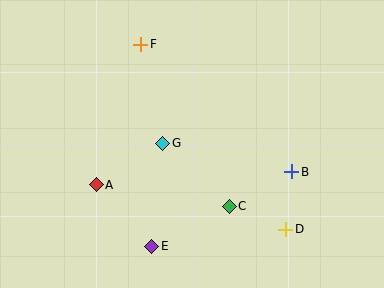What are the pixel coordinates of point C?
Point C is at (229, 206).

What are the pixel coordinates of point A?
Point A is at (96, 185).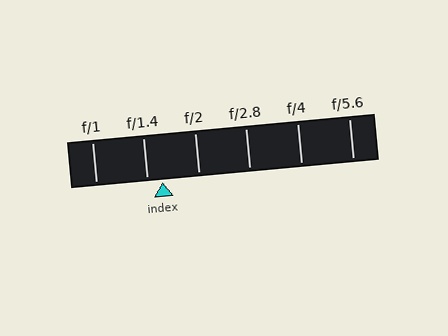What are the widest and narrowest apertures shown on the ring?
The widest aperture shown is f/1 and the narrowest is f/5.6.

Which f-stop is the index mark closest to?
The index mark is closest to f/1.4.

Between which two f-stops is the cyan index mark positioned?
The index mark is between f/1.4 and f/2.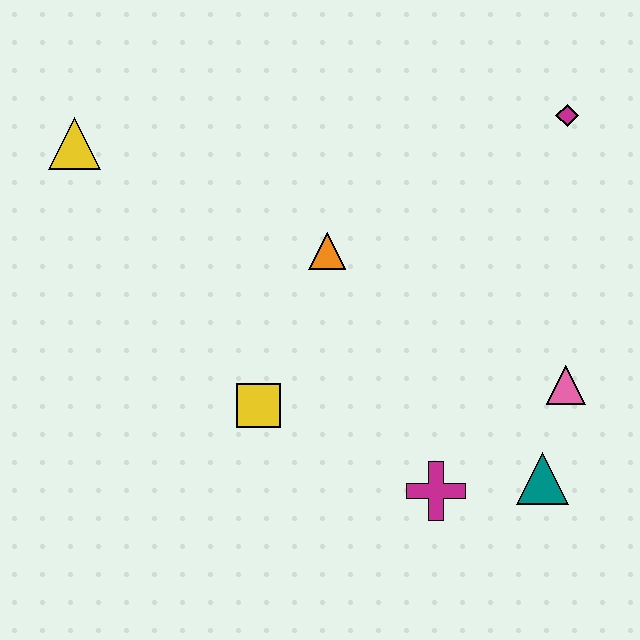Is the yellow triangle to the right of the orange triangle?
No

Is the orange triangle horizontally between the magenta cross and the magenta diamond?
No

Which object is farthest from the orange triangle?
The teal triangle is farthest from the orange triangle.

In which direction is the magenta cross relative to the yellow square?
The magenta cross is to the right of the yellow square.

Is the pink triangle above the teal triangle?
Yes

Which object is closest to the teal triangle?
The pink triangle is closest to the teal triangle.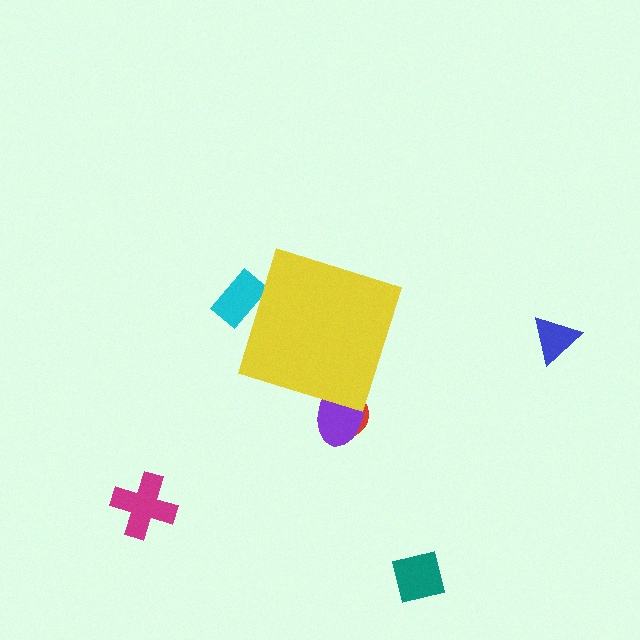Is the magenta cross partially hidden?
No, the magenta cross is fully visible.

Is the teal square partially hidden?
No, the teal square is fully visible.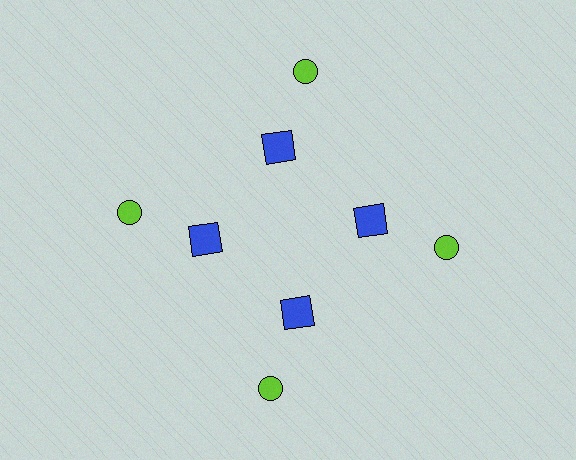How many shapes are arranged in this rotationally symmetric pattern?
There are 8 shapes, arranged in 4 groups of 2.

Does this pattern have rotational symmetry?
Yes, this pattern has 4-fold rotational symmetry. It looks the same after rotating 90 degrees around the center.